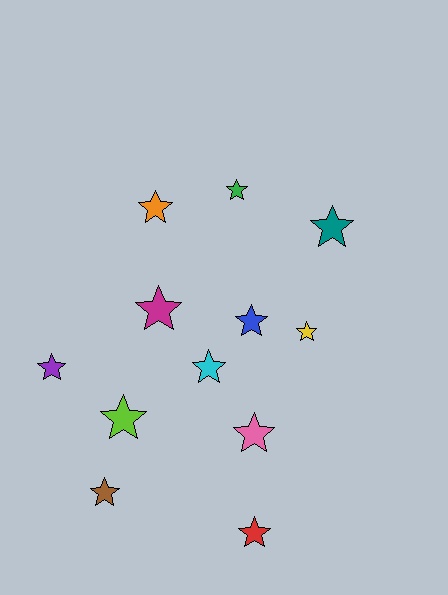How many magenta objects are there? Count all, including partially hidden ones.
There is 1 magenta object.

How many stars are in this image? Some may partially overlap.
There are 12 stars.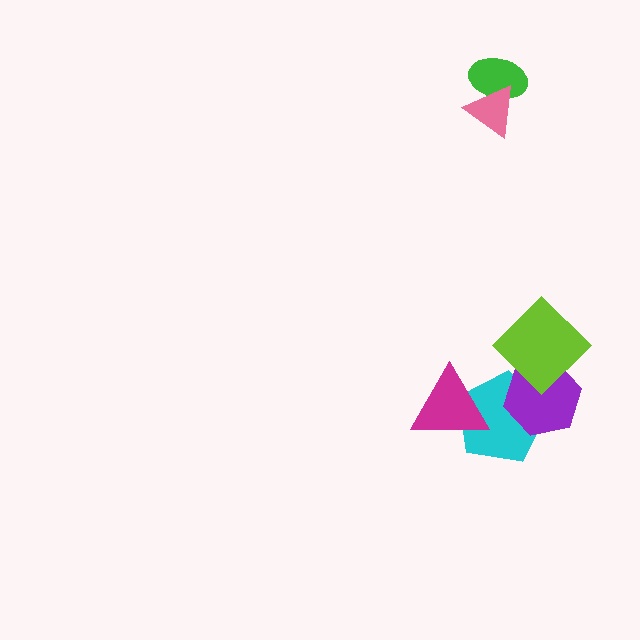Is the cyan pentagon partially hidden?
Yes, it is partially covered by another shape.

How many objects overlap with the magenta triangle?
1 object overlaps with the magenta triangle.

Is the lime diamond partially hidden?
No, no other shape covers it.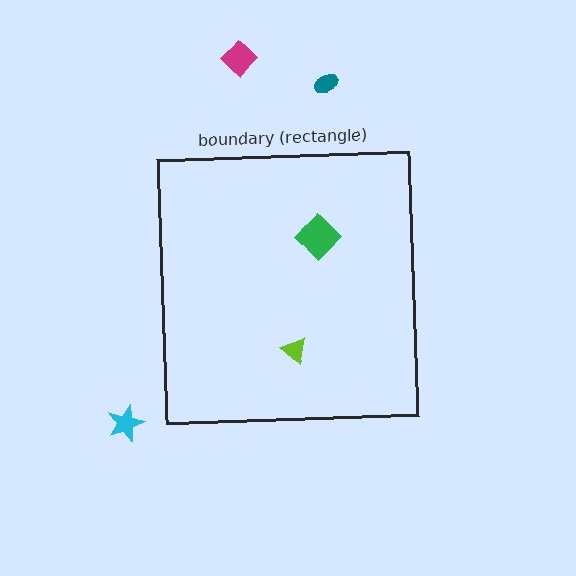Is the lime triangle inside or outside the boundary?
Inside.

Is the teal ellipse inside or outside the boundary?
Outside.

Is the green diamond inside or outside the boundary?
Inside.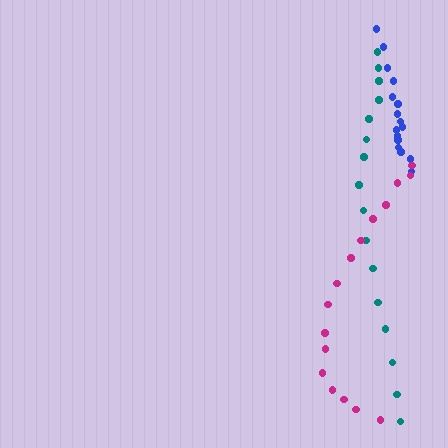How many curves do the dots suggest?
There are 3 distinct paths.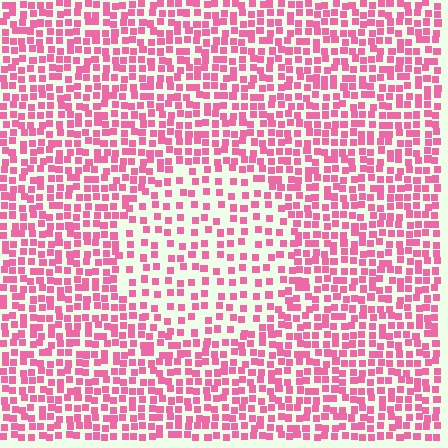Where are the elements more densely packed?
The elements are more densely packed outside the circle boundary.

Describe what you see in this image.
The image contains small pink elements arranged at two different densities. A circle-shaped region is visible where the elements are less densely packed than the surrounding area.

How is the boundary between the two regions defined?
The boundary is defined by a change in element density (approximately 1.9x ratio). All elements are the same color, size, and shape.